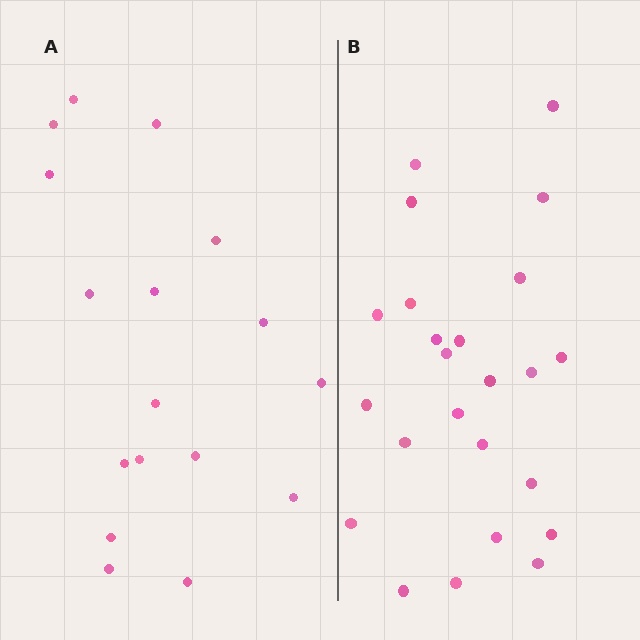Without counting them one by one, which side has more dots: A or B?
Region B (the right region) has more dots.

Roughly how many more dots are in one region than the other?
Region B has roughly 8 or so more dots than region A.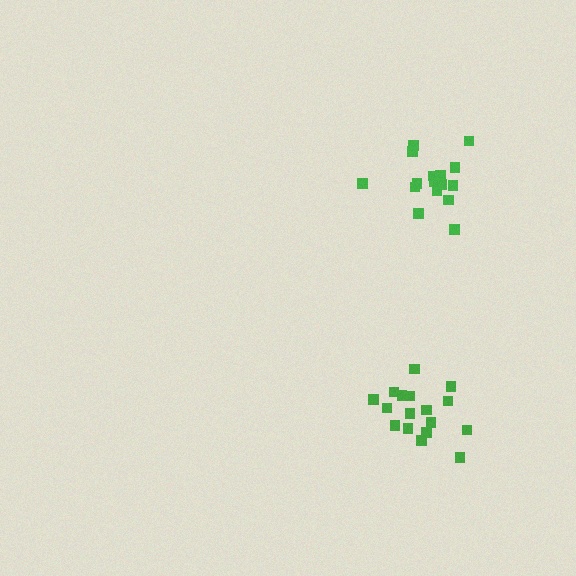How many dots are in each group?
Group 1: 16 dots, Group 2: 17 dots (33 total).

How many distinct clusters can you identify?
There are 2 distinct clusters.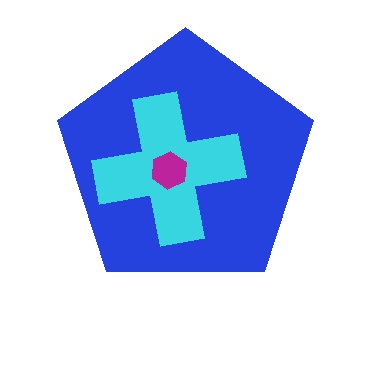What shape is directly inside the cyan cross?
The magenta hexagon.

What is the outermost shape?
The blue pentagon.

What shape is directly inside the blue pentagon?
The cyan cross.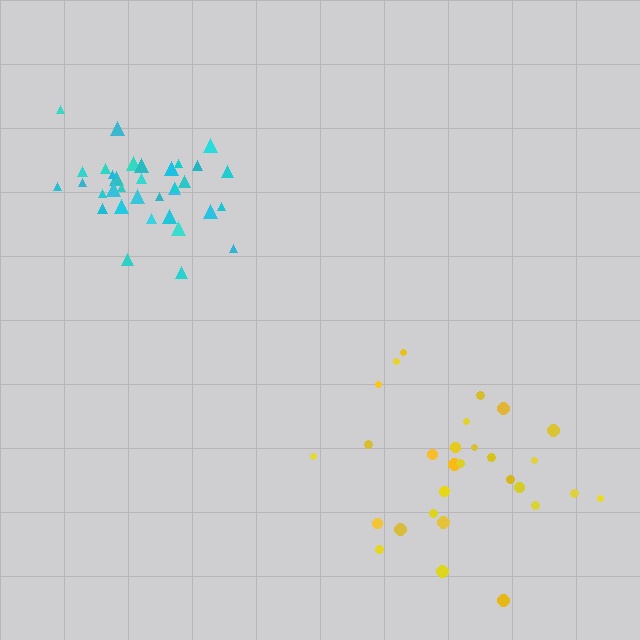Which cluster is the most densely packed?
Cyan.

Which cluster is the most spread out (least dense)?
Yellow.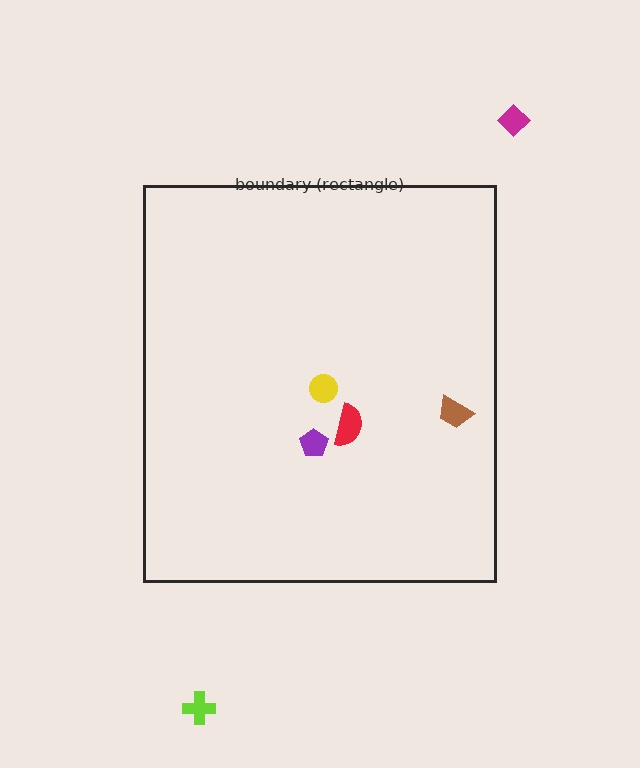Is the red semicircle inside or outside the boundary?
Inside.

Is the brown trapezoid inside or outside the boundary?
Inside.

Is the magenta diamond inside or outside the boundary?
Outside.